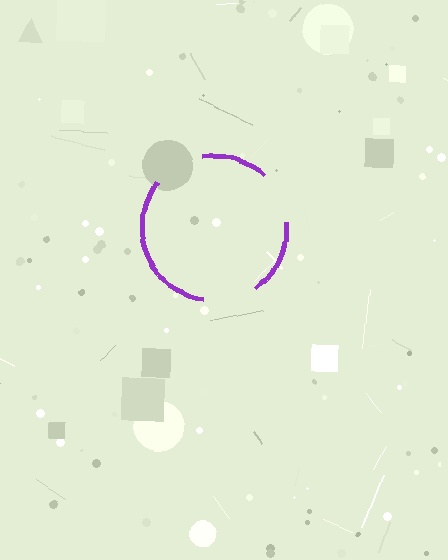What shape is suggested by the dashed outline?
The dashed outline suggests a circle.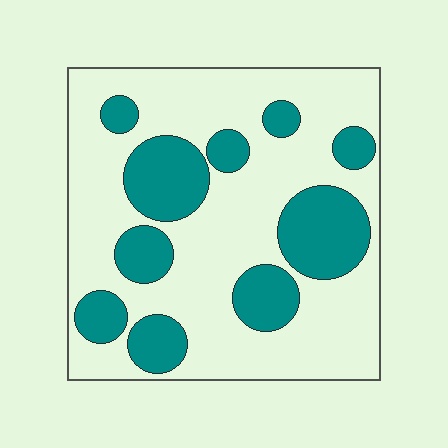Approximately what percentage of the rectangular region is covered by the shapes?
Approximately 30%.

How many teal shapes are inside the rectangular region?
10.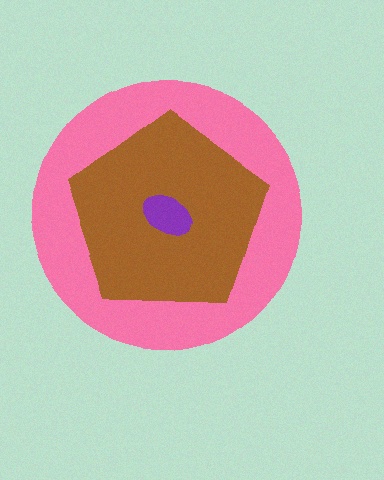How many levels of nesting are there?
3.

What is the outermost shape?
The pink circle.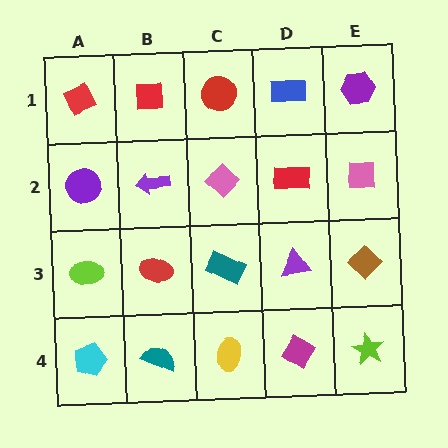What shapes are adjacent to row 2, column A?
A red diamond (row 1, column A), a lime ellipse (row 3, column A), a purple arrow (row 2, column B).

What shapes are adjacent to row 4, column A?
A lime ellipse (row 3, column A), a teal semicircle (row 4, column B).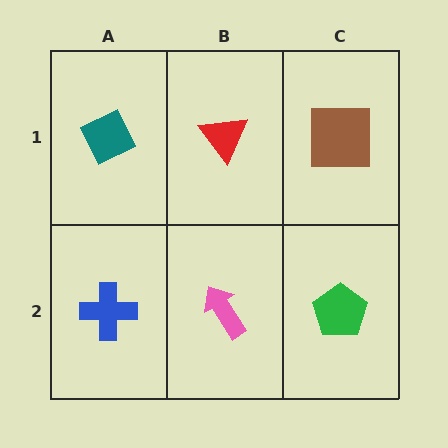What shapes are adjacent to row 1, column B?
A pink arrow (row 2, column B), a teal diamond (row 1, column A), a brown square (row 1, column C).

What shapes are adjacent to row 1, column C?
A green pentagon (row 2, column C), a red triangle (row 1, column B).